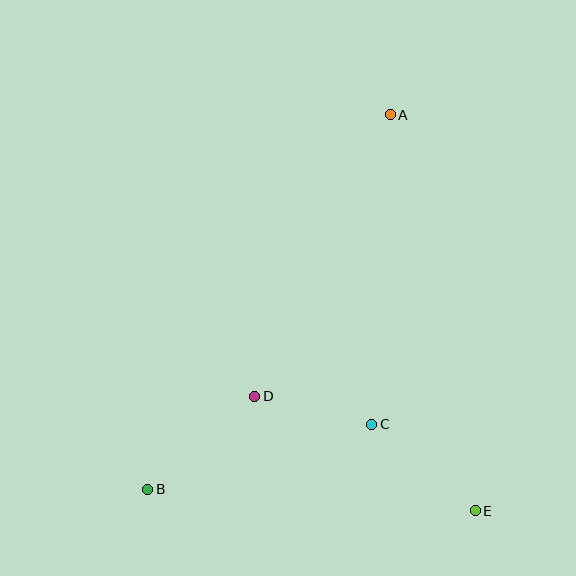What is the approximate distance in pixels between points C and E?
The distance between C and E is approximately 135 pixels.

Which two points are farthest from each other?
Points A and B are farthest from each other.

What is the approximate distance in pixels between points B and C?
The distance between B and C is approximately 233 pixels.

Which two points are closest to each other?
Points C and D are closest to each other.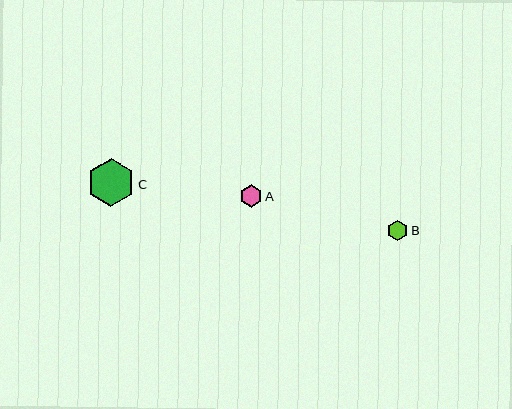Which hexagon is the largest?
Hexagon C is the largest with a size of approximately 48 pixels.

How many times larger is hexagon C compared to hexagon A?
Hexagon C is approximately 2.1 times the size of hexagon A.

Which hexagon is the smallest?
Hexagon B is the smallest with a size of approximately 20 pixels.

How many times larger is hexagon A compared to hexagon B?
Hexagon A is approximately 1.1 times the size of hexagon B.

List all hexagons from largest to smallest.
From largest to smallest: C, A, B.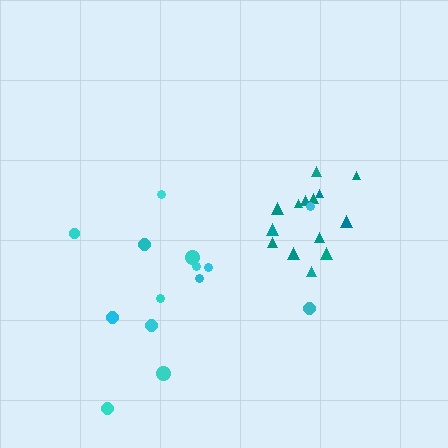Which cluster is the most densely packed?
Teal.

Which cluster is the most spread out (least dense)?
Cyan.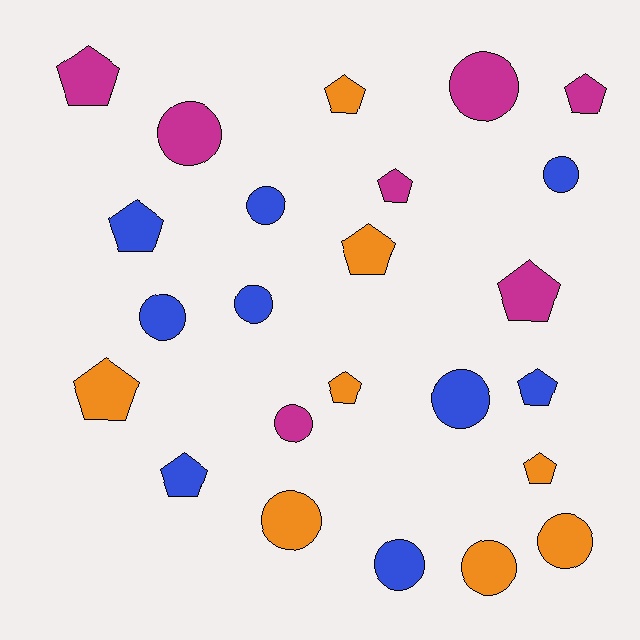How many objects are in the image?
There are 24 objects.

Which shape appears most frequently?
Pentagon, with 12 objects.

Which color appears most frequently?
Blue, with 9 objects.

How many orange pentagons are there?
There are 5 orange pentagons.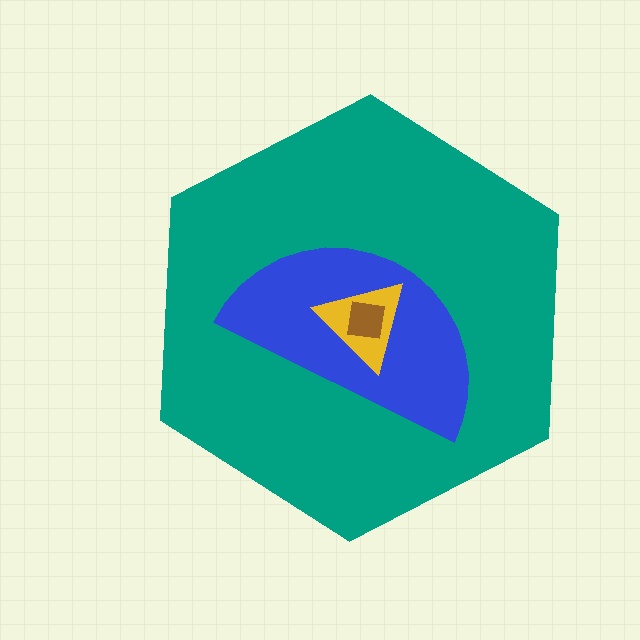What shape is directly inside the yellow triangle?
The brown square.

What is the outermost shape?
The teal hexagon.